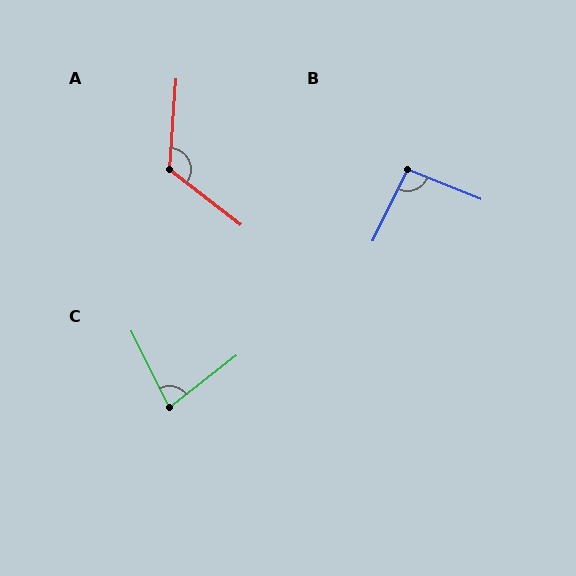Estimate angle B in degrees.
Approximately 93 degrees.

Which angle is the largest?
A, at approximately 124 degrees.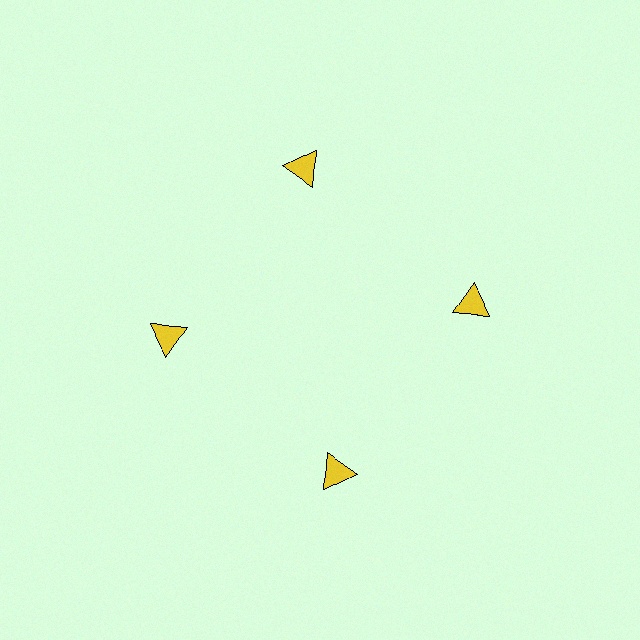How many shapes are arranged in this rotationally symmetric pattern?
There are 4 shapes, arranged in 4 groups of 1.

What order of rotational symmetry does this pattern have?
This pattern has 4-fold rotational symmetry.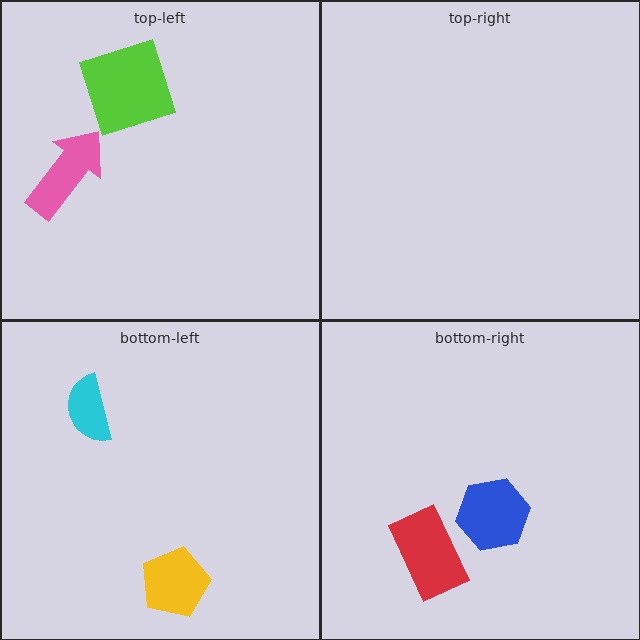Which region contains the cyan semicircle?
The bottom-left region.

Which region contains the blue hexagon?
The bottom-right region.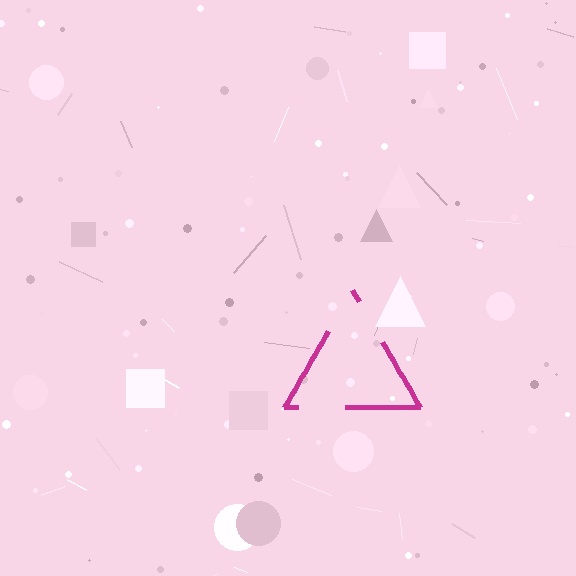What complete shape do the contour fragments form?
The contour fragments form a triangle.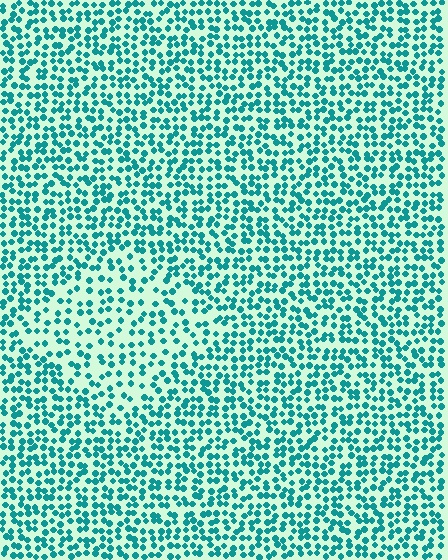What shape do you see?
I see a diamond.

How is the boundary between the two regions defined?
The boundary is defined by a change in element density (approximately 1.7x ratio). All elements are the same color, size, and shape.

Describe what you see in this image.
The image contains small teal elements arranged at two different densities. A diamond-shaped region is visible where the elements are less densely packed than the surrounding area.